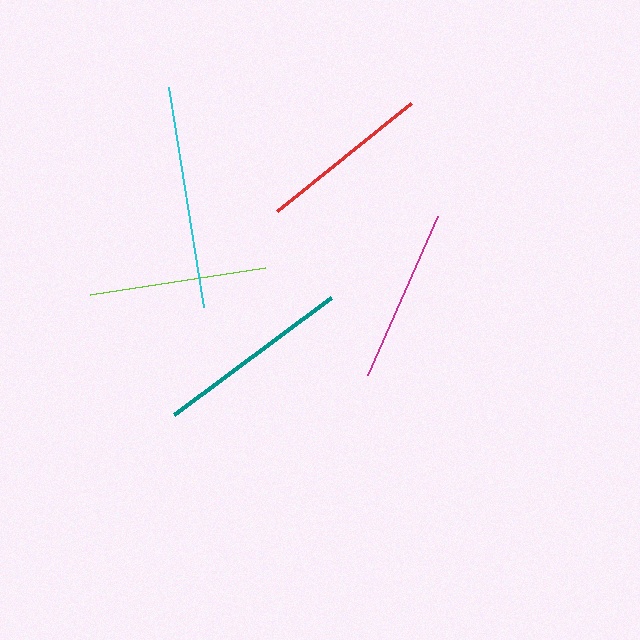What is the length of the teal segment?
The teal segment is approximately 196 pixels long.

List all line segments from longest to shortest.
From longest to shortest: cyan, teal, lime, magenta, red.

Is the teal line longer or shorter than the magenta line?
The teal line is longer than the magenta line.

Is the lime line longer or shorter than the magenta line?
The lime line is longer than the magenta line.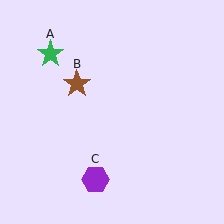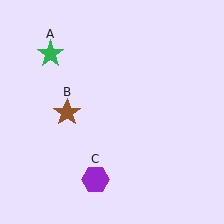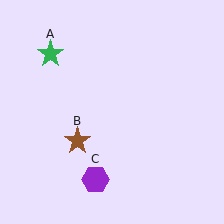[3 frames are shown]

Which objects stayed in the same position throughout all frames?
Green star (object A) and purple hexagon (object C) remained stationary.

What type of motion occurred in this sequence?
The brown star (object B) rotated counterclockwise around the center of the scene.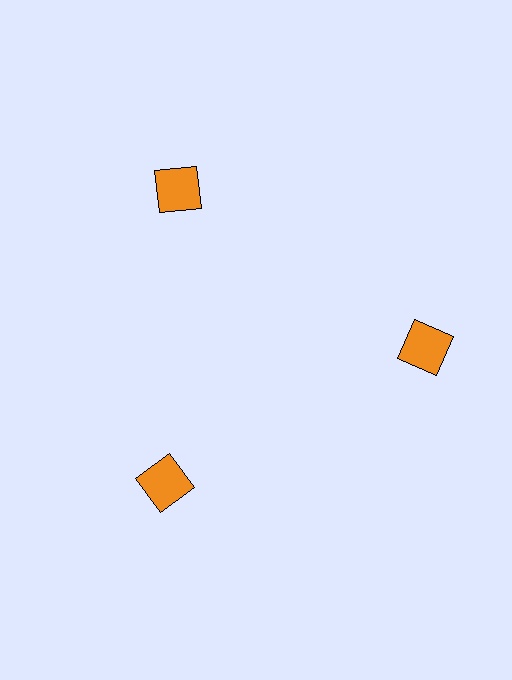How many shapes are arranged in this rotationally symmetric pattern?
There are 3 shapes, arranged in 3 groups of 1.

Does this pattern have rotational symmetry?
Yes, this pattern has 3-fold rotational symmetry. It looks the same after rotating 120 degrees around the center.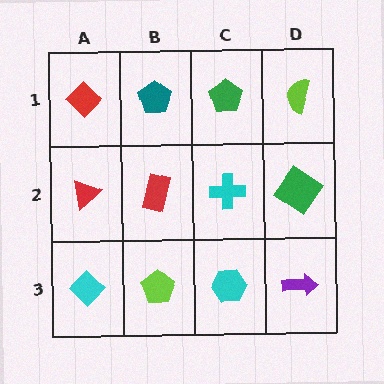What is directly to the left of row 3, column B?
A cyan diamond.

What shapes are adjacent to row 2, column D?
A lime semicircle (row 1, column D), a purple arrow (row 3, column D), a cyan cross (row 2, column C).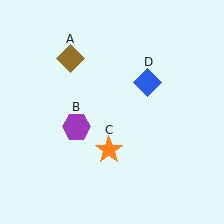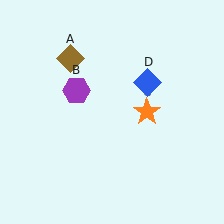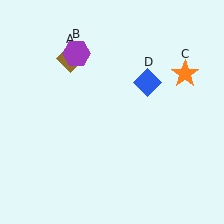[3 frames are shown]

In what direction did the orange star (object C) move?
The orange star (object C) moved up and to the right.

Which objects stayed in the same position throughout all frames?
Brown diamond (object A) and blue diamond (object D) remained stationary.